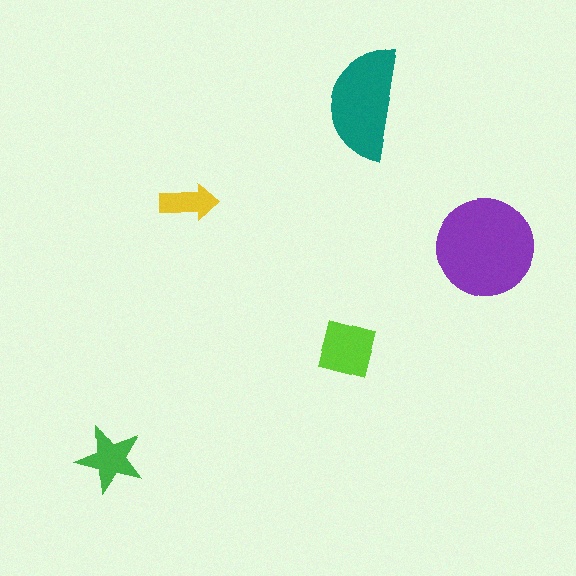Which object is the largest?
The purple circle.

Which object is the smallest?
The yellow arrow.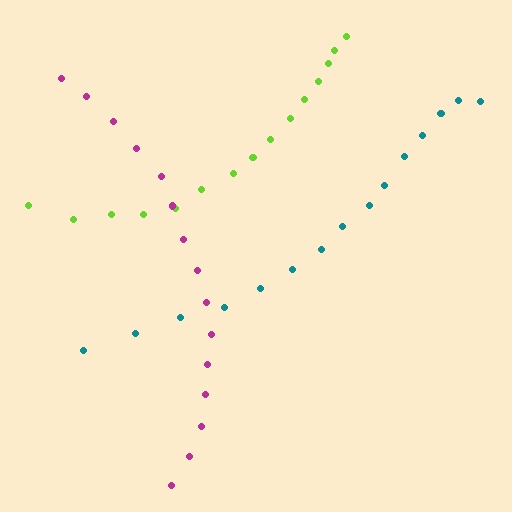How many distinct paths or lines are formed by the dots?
There are 3 distinct paths.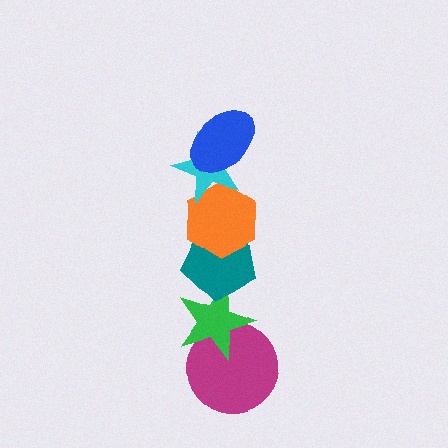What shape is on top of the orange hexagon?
The cyan star is on top of the orange hexagon.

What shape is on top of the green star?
The teal pentagon is on top of the green star.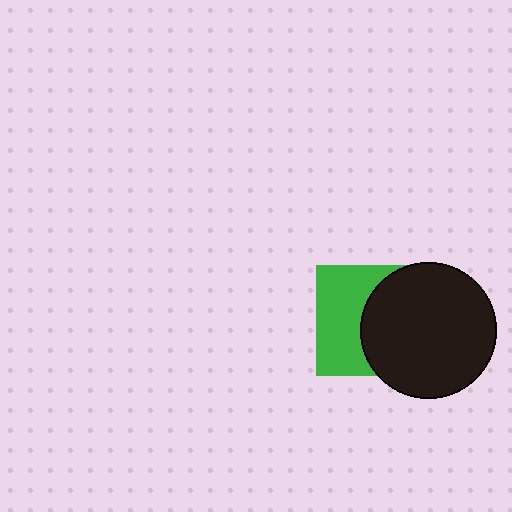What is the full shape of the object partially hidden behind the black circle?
The partially hidden object is a green square.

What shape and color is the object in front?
The object in front is a black circle.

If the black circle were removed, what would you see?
You would see the complete green square.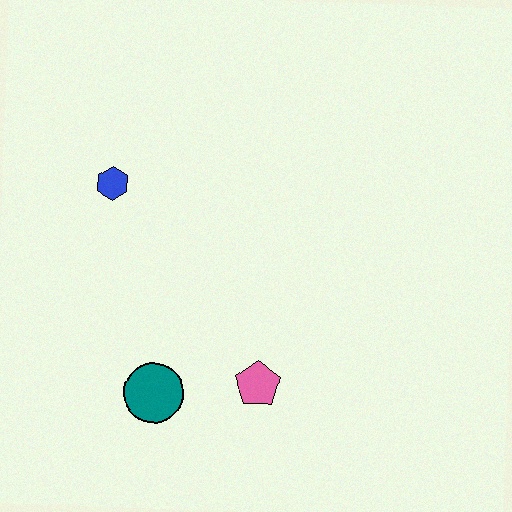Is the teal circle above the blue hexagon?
No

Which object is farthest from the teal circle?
The blue hexagon is farthest from the teal circle.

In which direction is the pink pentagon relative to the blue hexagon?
The pink pentagon is below the blue hexagon.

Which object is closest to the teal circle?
The pink pentagon is closest to the teal circle.